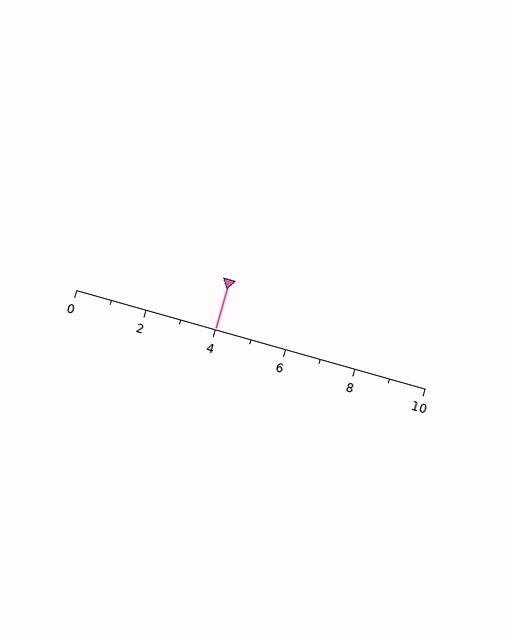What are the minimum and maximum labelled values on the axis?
The axis runs from 0 to 10.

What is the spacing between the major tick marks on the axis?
The major ticks are spaced 2 apart.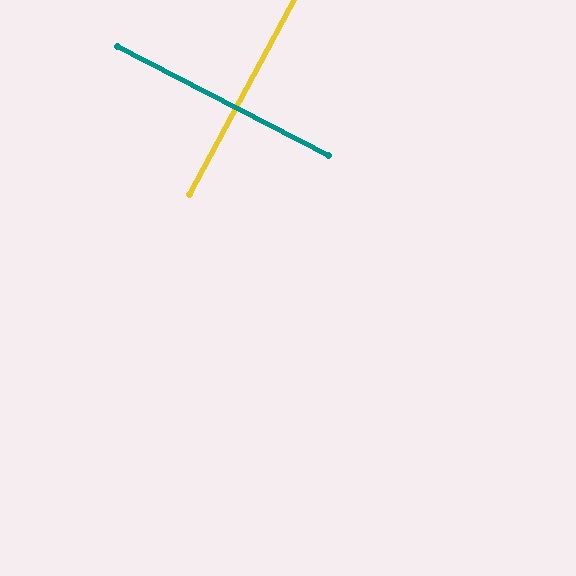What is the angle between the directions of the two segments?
Approximately 89 degrees.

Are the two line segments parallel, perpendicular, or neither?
Perpendicular — they meet at approximately 89°.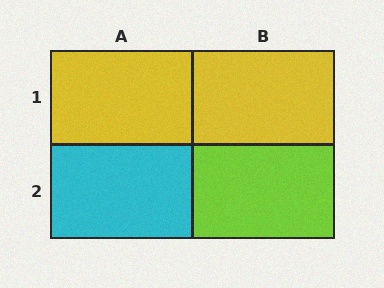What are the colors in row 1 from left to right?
Yellow, yellow.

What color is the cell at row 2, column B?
Lime.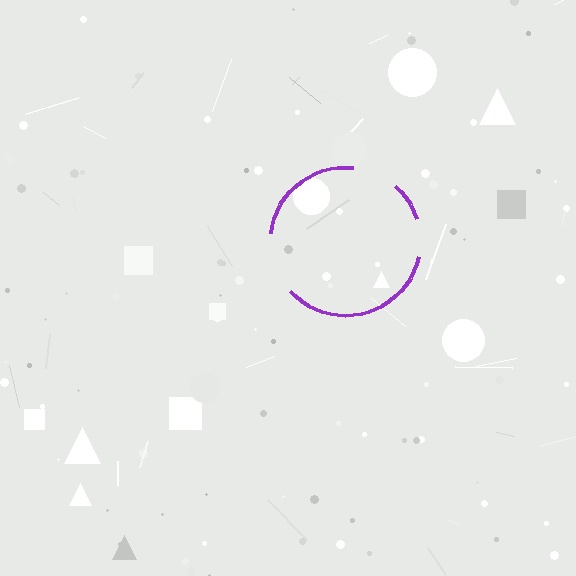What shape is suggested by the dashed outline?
The dashed outline suggests a circle.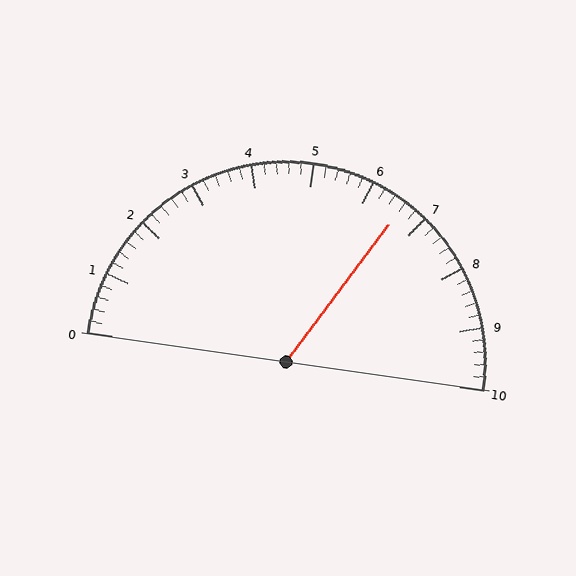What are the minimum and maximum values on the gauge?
The gauge ranges from 0 to 10.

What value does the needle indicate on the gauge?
The needle indicates approximately 6.6.